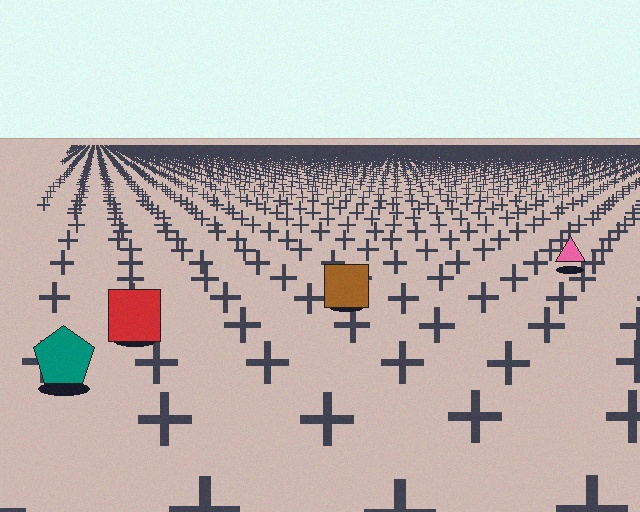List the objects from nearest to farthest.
From nearest to farthest: the teal pentagon, the red square, the brown square, the pink triangle.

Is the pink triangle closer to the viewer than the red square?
No. The red square is closer — you can tell from the texture gradient: the ground texture is coarser near it.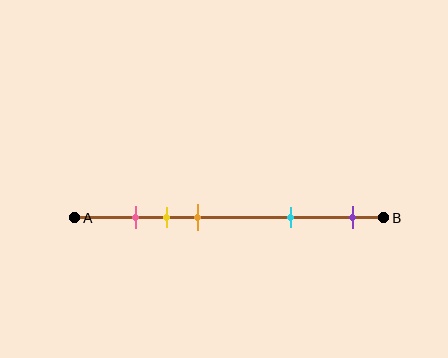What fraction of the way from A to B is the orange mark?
The orange mark is approximately 40% (0.4) of the way from A to B.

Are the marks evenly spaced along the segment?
No, the marks are not evenly spaced.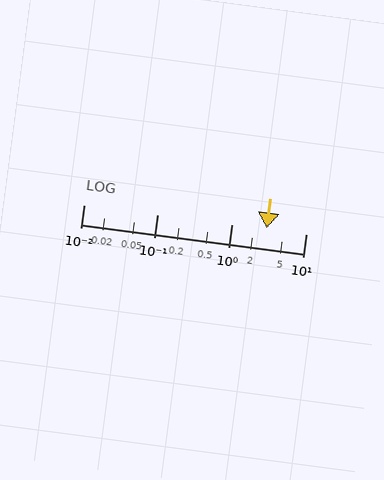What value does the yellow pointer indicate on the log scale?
The pointer indicates approximately 3.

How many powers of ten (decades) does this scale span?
The scale spans 3 decades, from 0.01 to 10.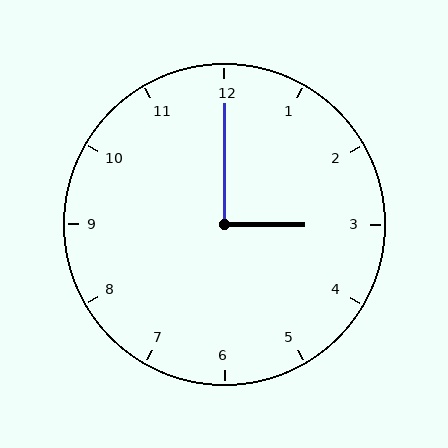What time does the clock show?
3:00.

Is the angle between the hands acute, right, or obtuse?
It is right.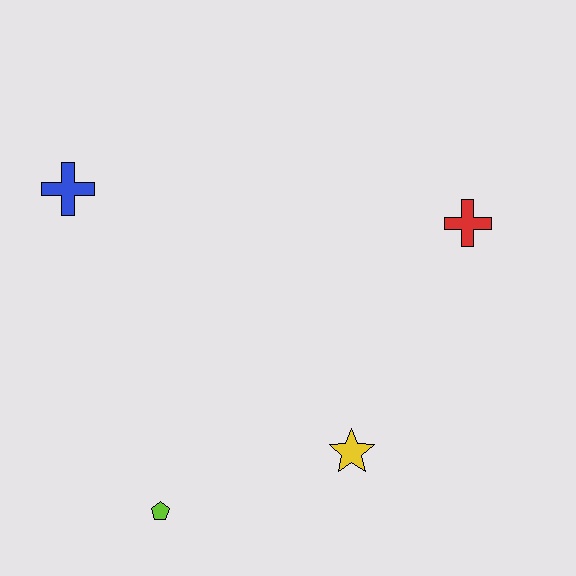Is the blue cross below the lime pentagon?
No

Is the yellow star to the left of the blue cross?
No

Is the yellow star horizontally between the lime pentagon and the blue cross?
No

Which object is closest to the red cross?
The yellow star is closest to the red cross.